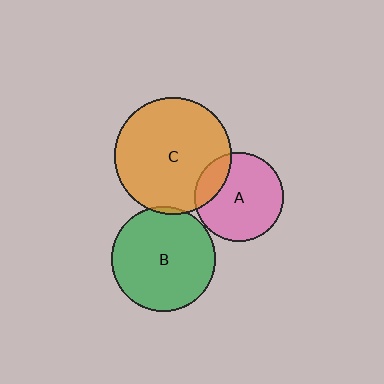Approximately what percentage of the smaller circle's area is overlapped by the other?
Approximately 20%.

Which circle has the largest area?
Circle C (orange).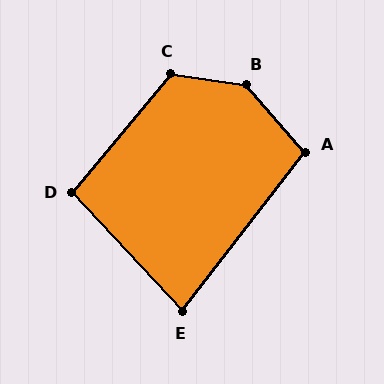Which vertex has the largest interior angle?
B, at approximately 139 degrees.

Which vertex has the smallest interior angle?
E, at approximately 81 degrees.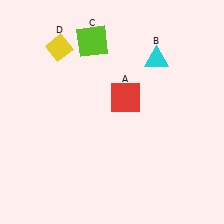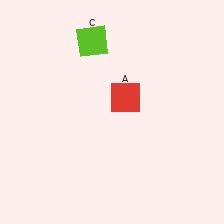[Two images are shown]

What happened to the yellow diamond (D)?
The yellow diamond (D) was removed in Image 2. It was in the top-left area of Image 1.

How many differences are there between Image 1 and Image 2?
There are 2 differences between the two images.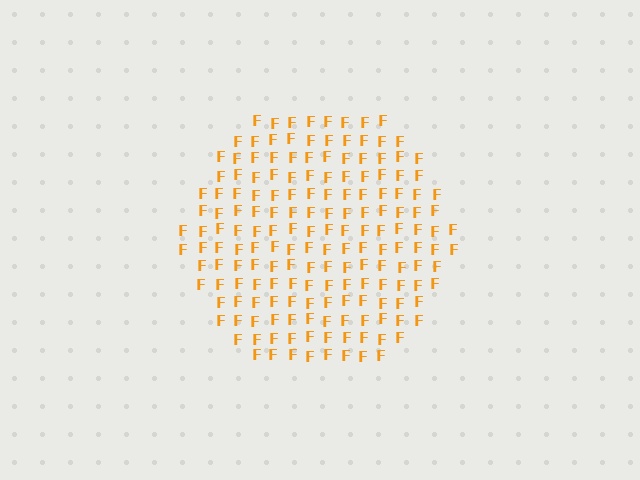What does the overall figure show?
The overall figure shows a hexagon.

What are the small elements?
The small elements are letter F's.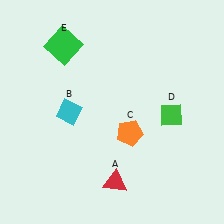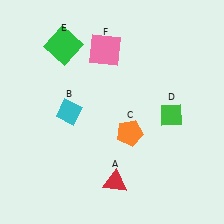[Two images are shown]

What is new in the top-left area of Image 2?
A pink square (F) was added in the top-left area of Image 2.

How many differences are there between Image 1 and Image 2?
There is 1 difference between the two images.